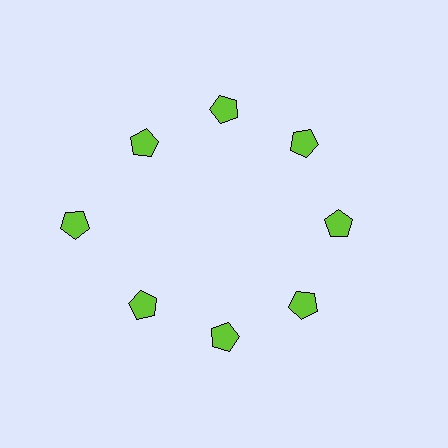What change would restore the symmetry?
The symmetry would be restored by moving it inward, back onto the ring so that all 8 pentagons sit at equal angles and equal distance from the center.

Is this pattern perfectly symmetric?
No. The 8 lime pentagons are arranged in a ring, but one element near the 9 o'clock position is pushed outward from the center, breaking the 8-fold rotational symmetry.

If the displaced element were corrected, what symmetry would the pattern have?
It would have 8-fold rotational symmetry — the pattern would map onto itself every 45 degrees.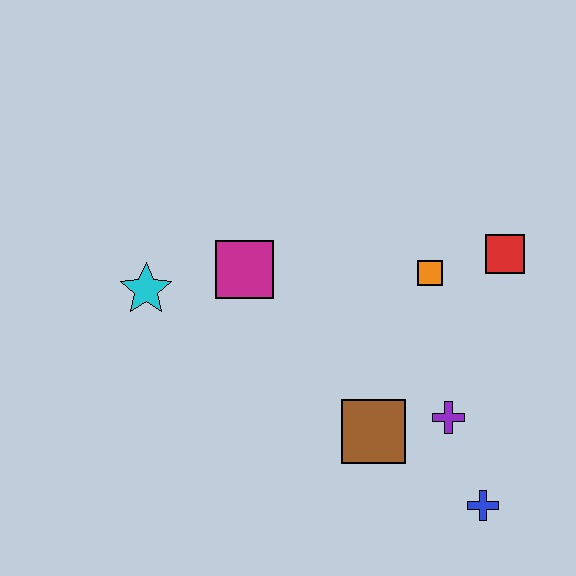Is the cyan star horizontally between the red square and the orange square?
No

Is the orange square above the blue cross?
Yes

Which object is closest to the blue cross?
The purple cross is closest to the blue cross.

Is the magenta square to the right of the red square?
No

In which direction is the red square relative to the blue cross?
The red square is above the blue cross.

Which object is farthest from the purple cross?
The cyan star is farthest from the purple cross.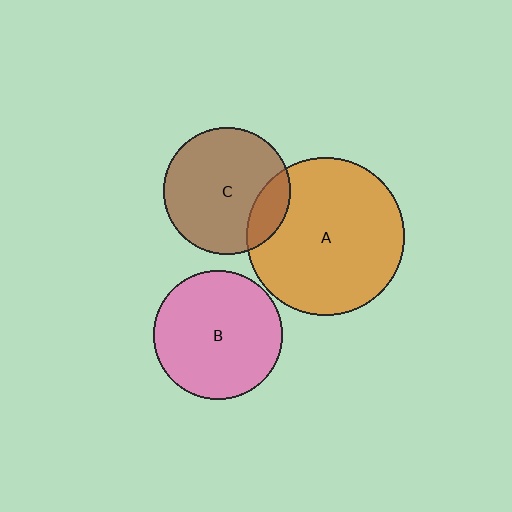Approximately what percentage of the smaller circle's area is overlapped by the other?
Approximately 15%.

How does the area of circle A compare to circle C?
Approximately 1.5 times.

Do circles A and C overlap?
Yes.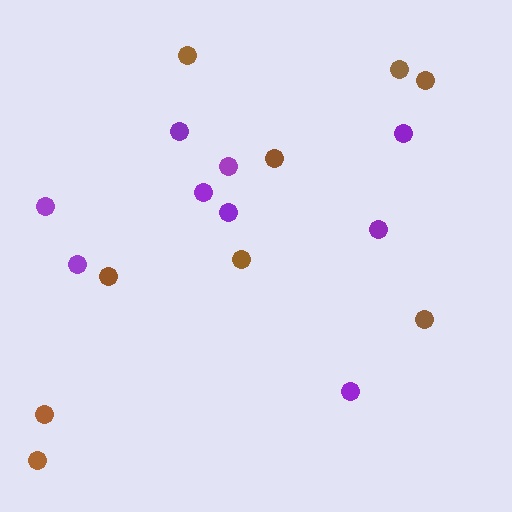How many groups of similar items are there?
There are 2 groups: one group of purple circles (9) and one group of brown circles (9).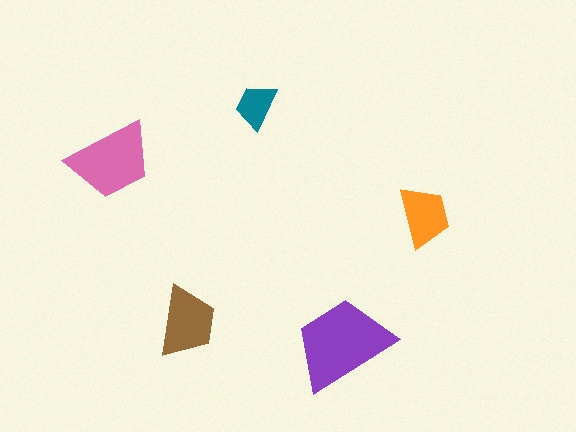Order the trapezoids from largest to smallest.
the purple one, the pink one, the brown one, the orange one, the teal one.